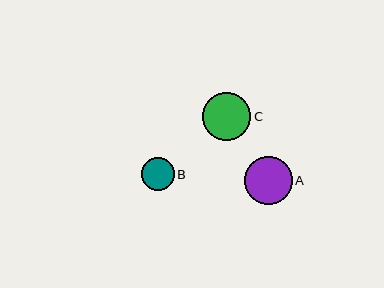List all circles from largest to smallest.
From largest to smallest: C, A, B.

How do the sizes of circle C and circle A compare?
Circle C and circle A are approximately the same size.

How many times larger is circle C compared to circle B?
Circle C is approximately 1.5 times the size of circle B.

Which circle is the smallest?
Circle B is the smallest with a size of approximately 33 pixels.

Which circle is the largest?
Circle C is the largest with a size of approximately 49 pixels.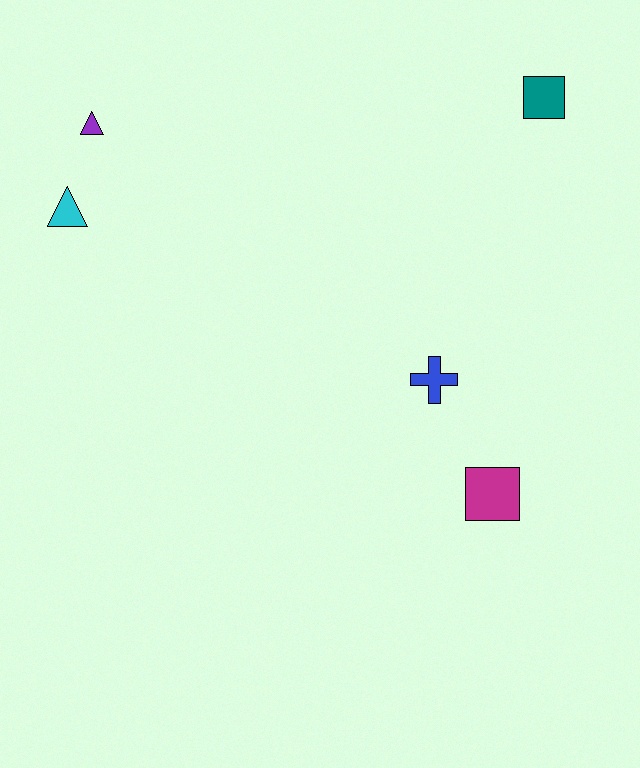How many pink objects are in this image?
There are no pink objects.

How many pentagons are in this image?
There are no pentagons.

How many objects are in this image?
There are 5 objects.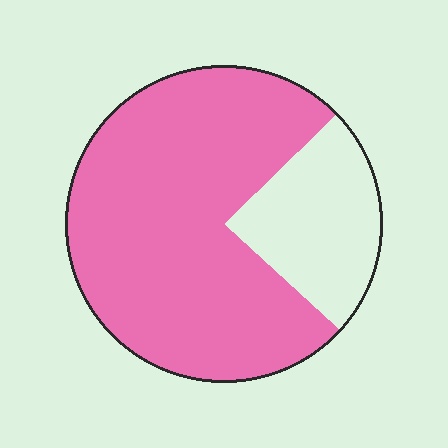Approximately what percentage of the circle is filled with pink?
Approximately 75%.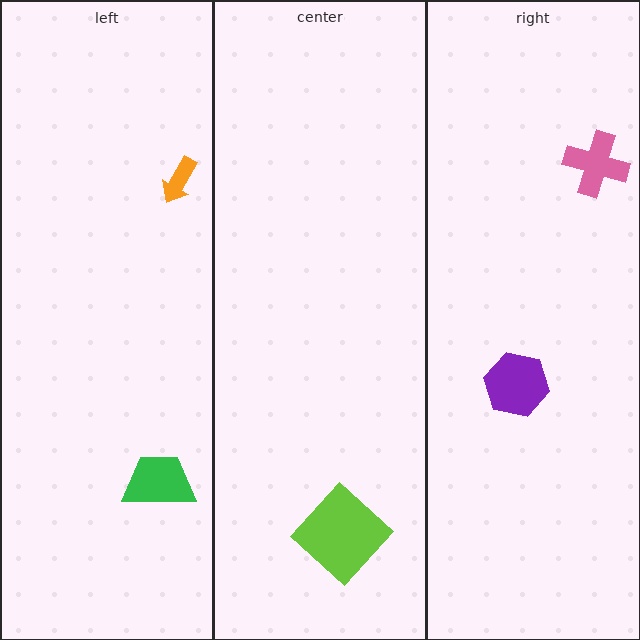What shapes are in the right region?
The pink cross, the purple hexagon.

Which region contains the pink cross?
The right region.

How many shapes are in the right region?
2.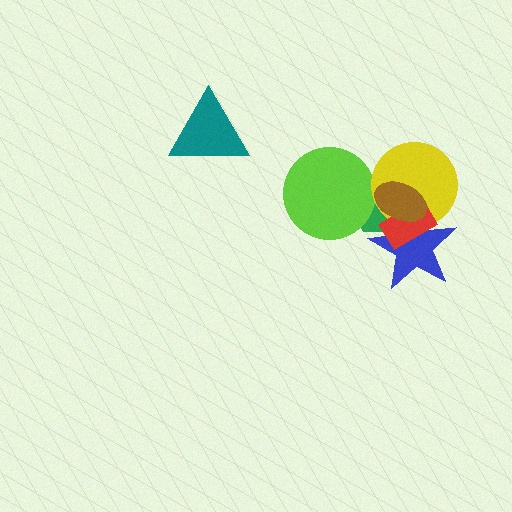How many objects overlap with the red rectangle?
4 objects overlap with the red rectangle.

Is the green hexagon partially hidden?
Yes, it is partially covered by another shape.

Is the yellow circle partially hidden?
Yes, it is partially covered by another shape.